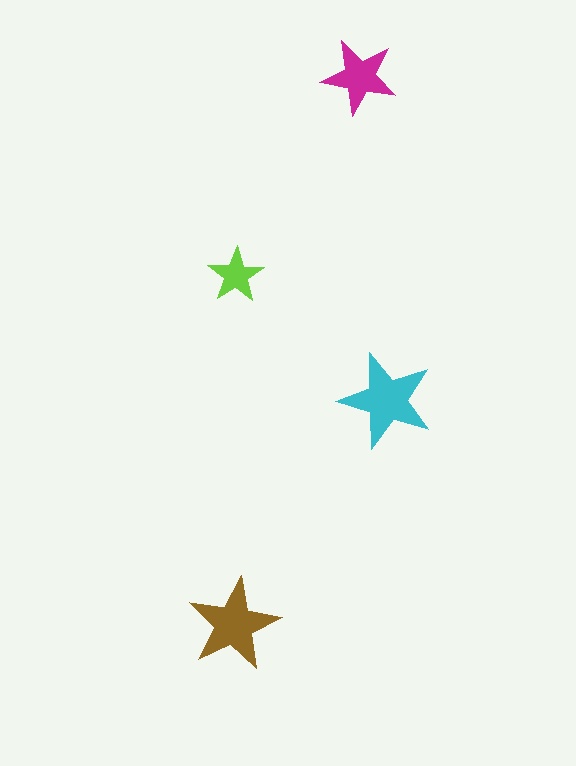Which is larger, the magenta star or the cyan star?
The cyan one.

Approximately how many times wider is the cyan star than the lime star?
About 1.5 times wider.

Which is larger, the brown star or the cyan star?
The cyan one.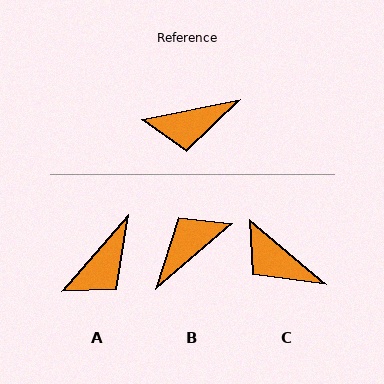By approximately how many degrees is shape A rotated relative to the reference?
Approximately 37 degrees counter-clockwise.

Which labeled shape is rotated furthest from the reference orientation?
B, about 151 degrees away.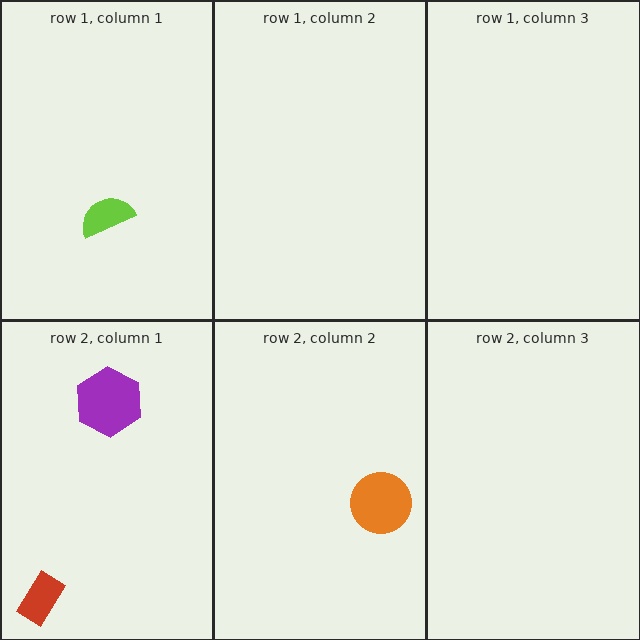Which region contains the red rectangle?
The row 2, column 1 region.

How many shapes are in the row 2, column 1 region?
2.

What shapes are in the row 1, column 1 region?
The lime semicircle.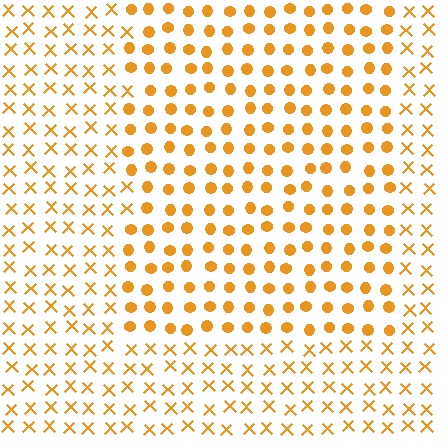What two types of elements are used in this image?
The image uses circles inside the rectangle region and X marks outside it.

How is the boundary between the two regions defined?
The boundary is defined by a change in element shape: circles inside vs. X marks outside. All elements share the same color and spacing.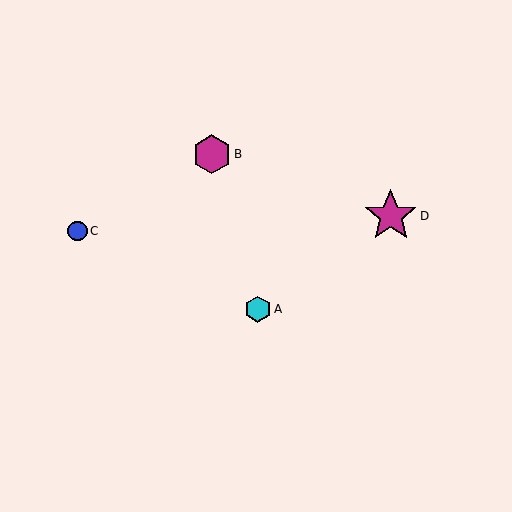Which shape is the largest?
The magenta star (labeled D) is the largest.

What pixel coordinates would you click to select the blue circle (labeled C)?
Click at (77, 231) to select the blue circle C.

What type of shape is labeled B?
Shape B is a magenta hexagon.